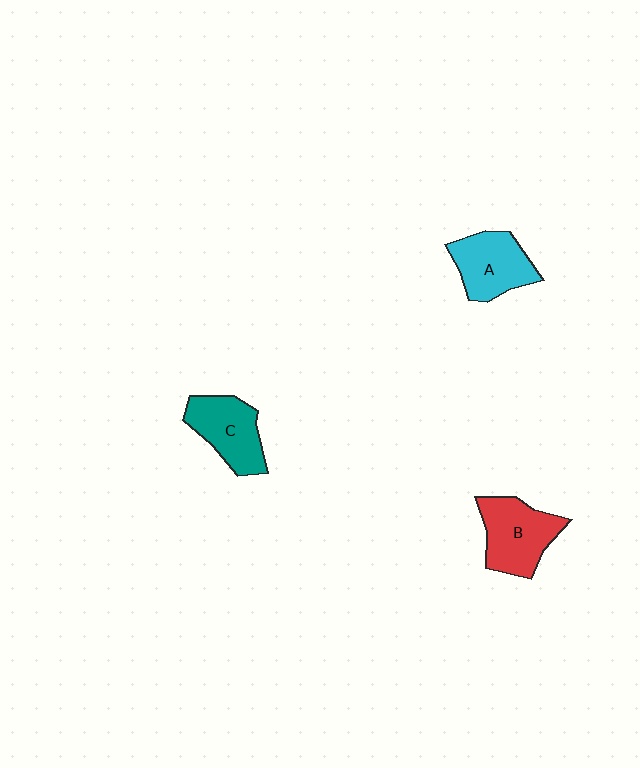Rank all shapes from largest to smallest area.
From largest to smallest: B (red), A (cyan), C (teal).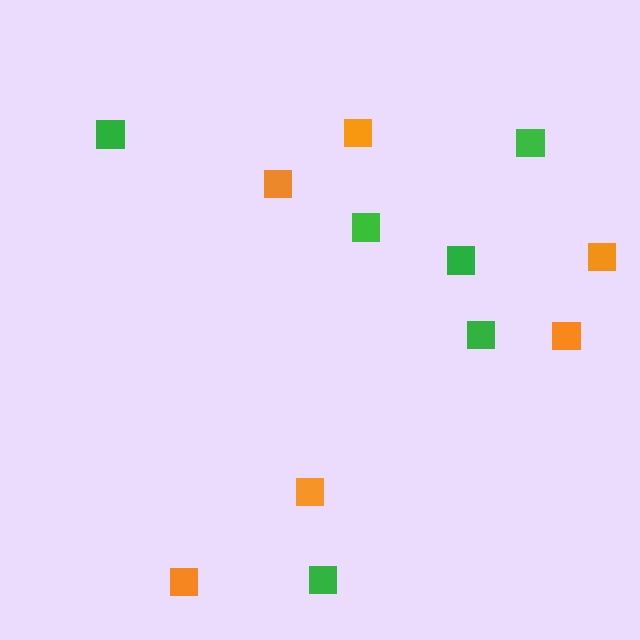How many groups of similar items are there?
There are 2 groups: one group of orange squares (6) and one group of green squares (6).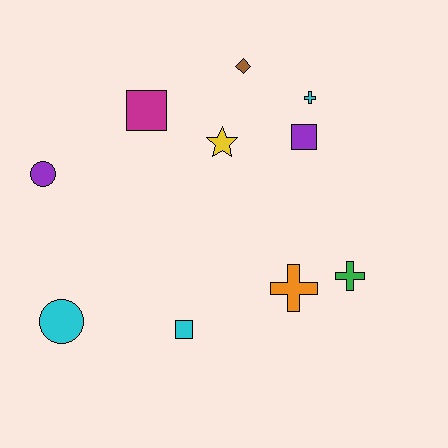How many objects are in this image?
There are 10 objects.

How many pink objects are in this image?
There are no pink objects.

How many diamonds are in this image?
There is 1 diamond.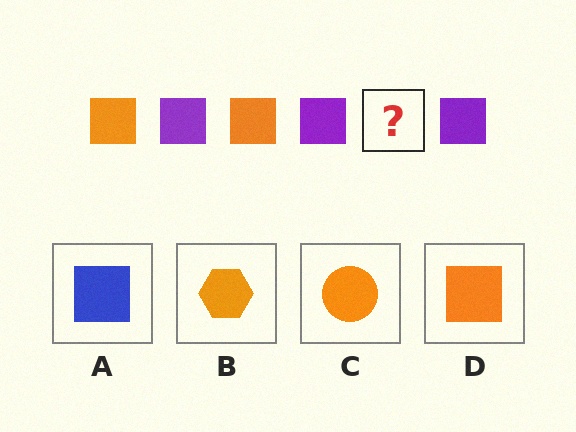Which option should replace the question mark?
Option D.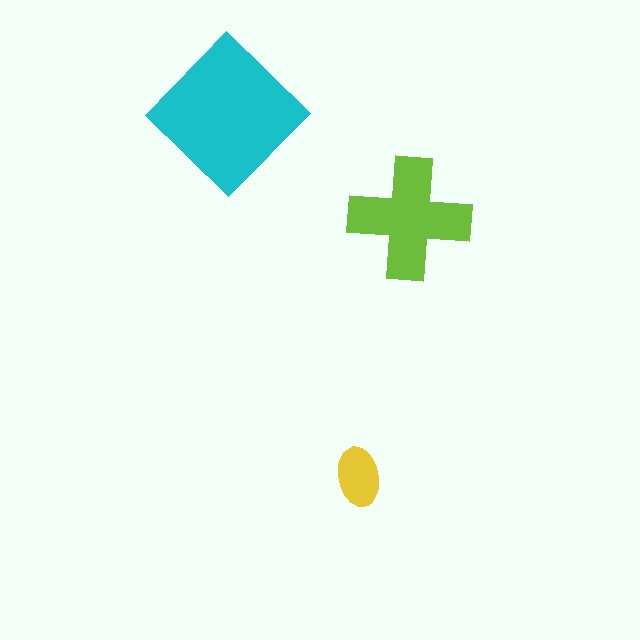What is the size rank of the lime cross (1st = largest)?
2nd.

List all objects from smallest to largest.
The yellow ellipse, the lime cross, the cyan diamond.